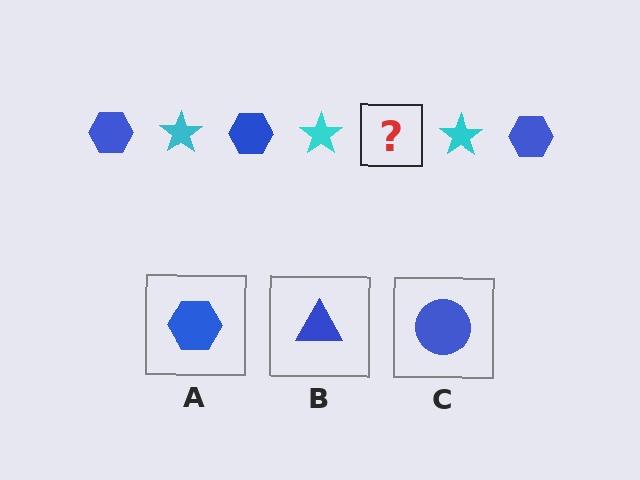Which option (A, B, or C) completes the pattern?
A.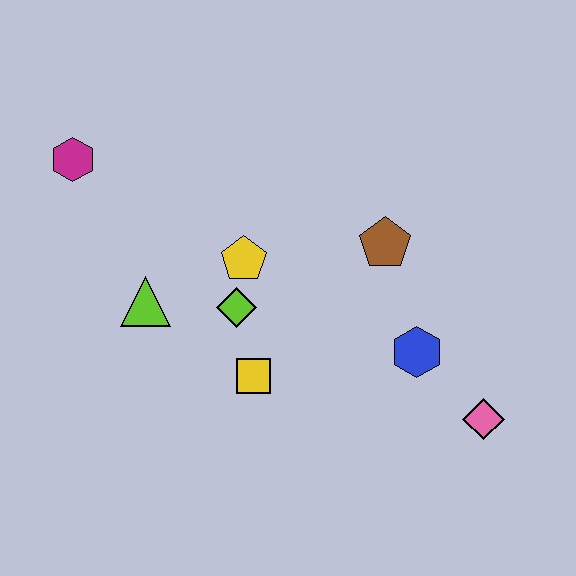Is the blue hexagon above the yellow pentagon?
No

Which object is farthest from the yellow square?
The magenta hexagon is farthest from the yellow square.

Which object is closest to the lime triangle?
The lime diamond is closest to the lime triangle.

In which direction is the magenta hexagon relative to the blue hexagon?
The magenta hexagon is to the left of the blue hexagon.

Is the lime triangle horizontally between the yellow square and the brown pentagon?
No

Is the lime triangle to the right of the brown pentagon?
No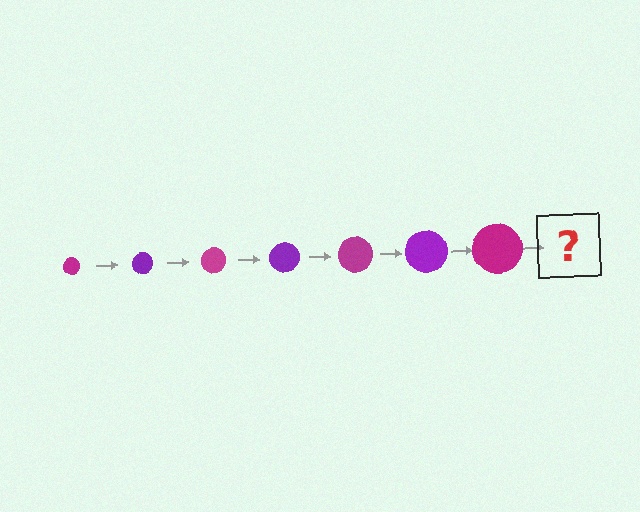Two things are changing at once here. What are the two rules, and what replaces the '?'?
The two rules are that the circle grows larger each step and the color cycles through magenta and purple. The '?' should be a purple circle, larger than the previous one.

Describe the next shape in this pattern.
It should be a purple circle, larger than the previous one.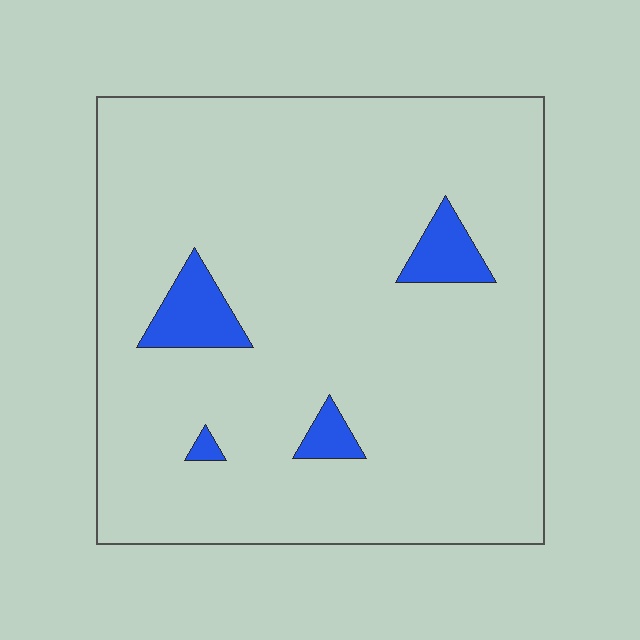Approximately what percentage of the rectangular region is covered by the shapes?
Approximately 5%.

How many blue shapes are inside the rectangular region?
4.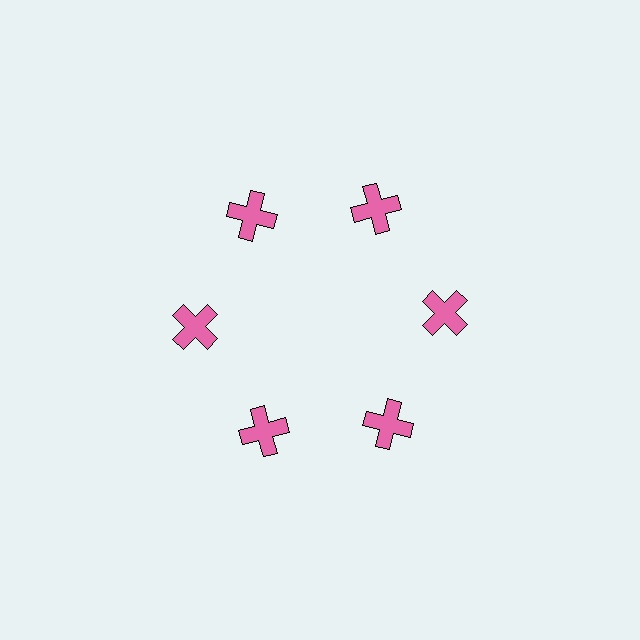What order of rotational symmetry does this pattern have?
This pattern has 6-fold rotational symmetry.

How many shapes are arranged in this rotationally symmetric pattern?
There are 6 shapes, arranged in 6 groups of 1.